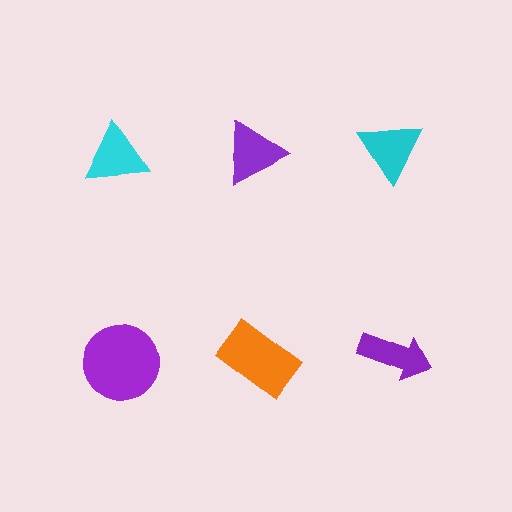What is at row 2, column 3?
A purple arrow.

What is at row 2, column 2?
An orange rectangle.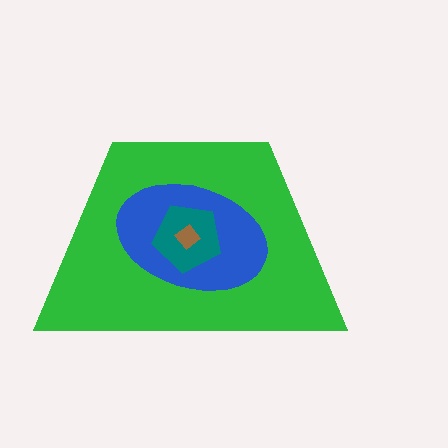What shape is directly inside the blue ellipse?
The teal pentagon.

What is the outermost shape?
The green trapezoid.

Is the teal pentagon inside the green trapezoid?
Yes.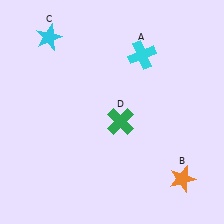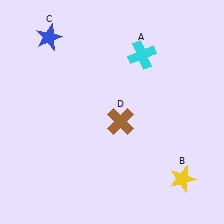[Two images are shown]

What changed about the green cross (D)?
In Image 1, D is green. In Image 2, it changed to brown.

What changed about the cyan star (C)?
In Image 1, C is cyan. In Image 2, it changed to blue.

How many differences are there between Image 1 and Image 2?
There are 3 differences between the two images.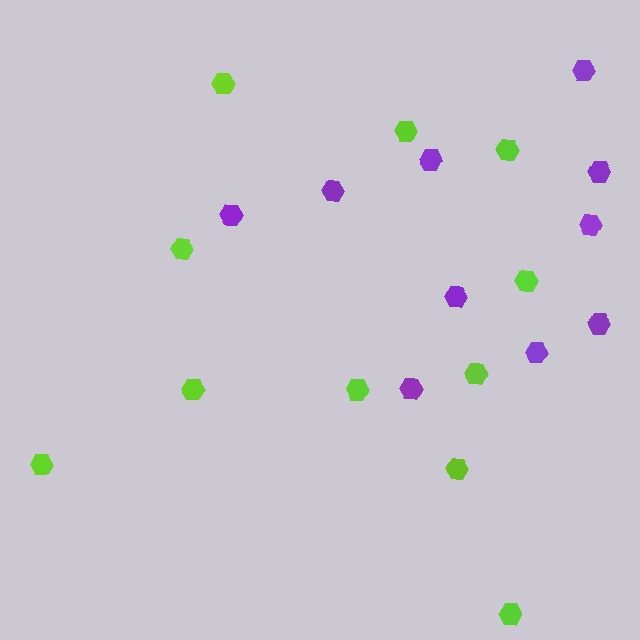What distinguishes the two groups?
There are 2 groups: one group of purple hexagons (10) and one group of lime hexagons (11).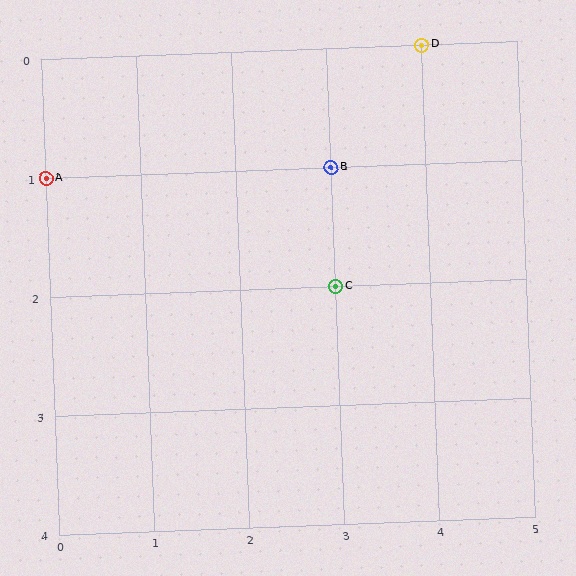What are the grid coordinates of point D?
Point D is at grid coordinates (4, 0).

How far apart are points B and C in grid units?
Points B and C are 1 row apart.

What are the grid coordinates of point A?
Point A is at grid coordinates (0, 1).